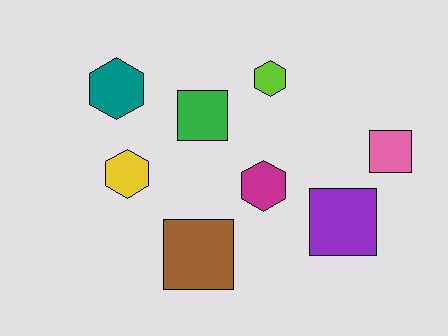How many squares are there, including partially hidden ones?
There are 4 squares.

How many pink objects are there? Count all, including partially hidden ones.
There is 1 pink object.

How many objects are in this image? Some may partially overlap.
There are 8 objects.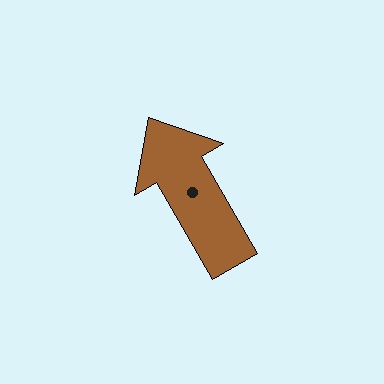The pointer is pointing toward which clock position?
Roughly 11 o'clock.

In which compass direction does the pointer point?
Northwest.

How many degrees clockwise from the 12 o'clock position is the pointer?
Approximately 330 degrees.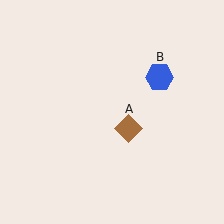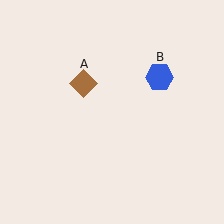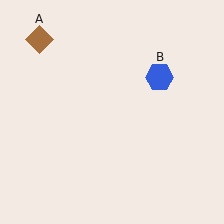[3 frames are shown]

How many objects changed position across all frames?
1 object changed position: brown diamond (object A).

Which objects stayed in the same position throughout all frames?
Blue hexagon (object B) remained stationary.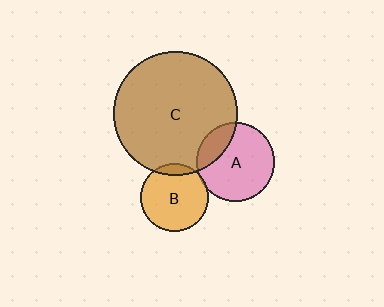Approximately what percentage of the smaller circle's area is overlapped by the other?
Approximately 10%.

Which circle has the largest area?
Circle C (brown).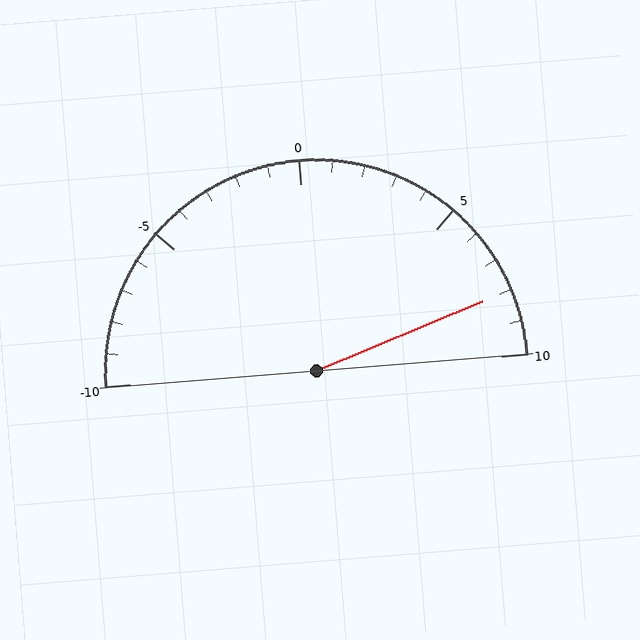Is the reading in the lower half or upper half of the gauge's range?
The reading is in the upper half of the range (-10 to 10).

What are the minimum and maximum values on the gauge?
The gauge ranges from -10 to 10.